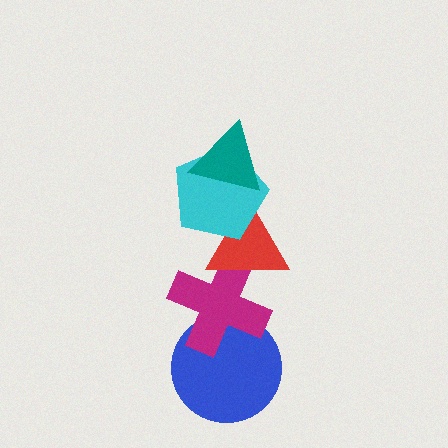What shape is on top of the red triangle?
The cyan pentagon is on top of the red triangle.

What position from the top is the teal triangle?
The teal triangle is 1st from the top.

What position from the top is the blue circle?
The blue circle is 5th from the top.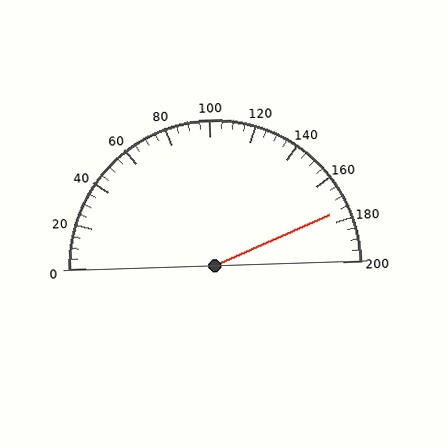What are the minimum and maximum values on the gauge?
The gauge ranges from 0 to 200.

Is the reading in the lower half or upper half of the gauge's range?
The reading is in the upper half of the range (0 to 200).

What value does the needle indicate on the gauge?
The needle indicates approximately 175.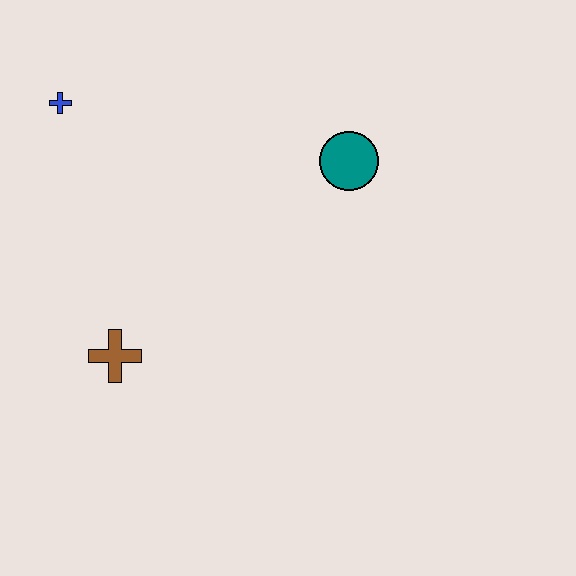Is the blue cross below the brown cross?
No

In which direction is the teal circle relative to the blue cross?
The teal circle is to the right of the blue cross.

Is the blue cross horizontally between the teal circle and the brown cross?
No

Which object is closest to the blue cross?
The brown cross is closest to the blue cross.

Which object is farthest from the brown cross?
The teal circle is farthest from the brown cross.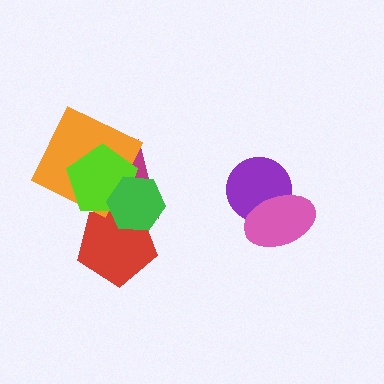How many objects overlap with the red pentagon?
3 objects overlap with the red pentagon.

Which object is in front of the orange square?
The lime pentagon is in front of the orange square.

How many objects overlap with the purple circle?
1 object overlaps with the purple circle.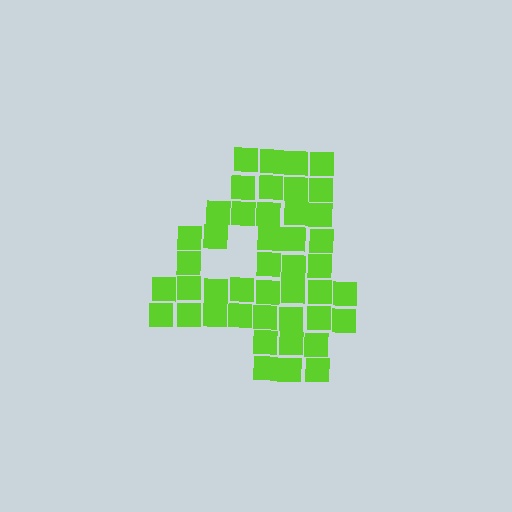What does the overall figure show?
The overall figure shows the digit 4.